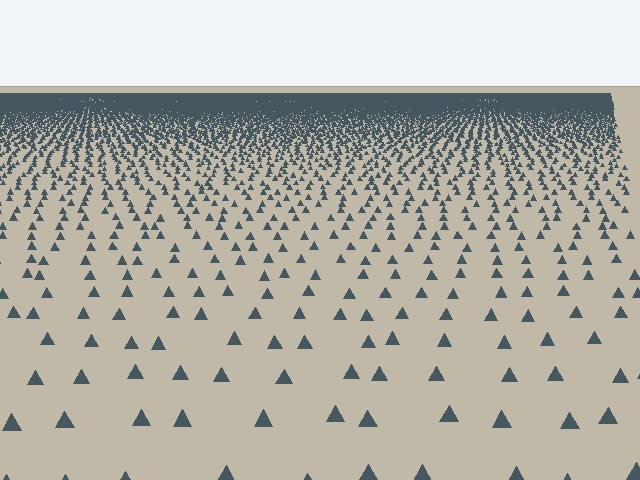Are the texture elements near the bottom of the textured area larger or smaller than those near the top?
Larger. Near the bottom, elements are closer to the viewer and appear at a bigger on-screen size.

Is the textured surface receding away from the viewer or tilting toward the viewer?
The surface is receding away from the viewer. Texture elements get smaller and denser toward the top.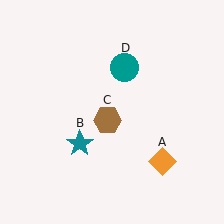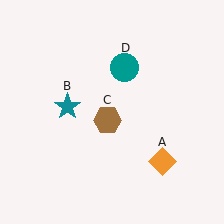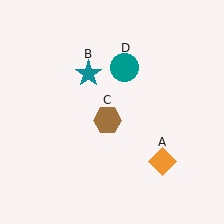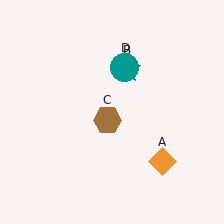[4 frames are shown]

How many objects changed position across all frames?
1 object changed position: teal star (object B).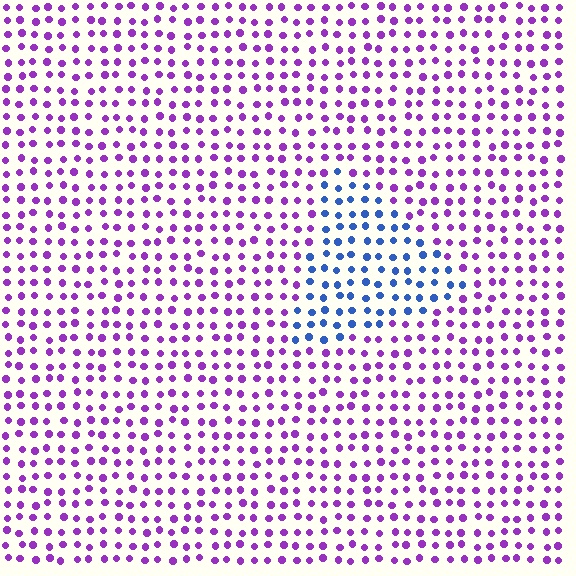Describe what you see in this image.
The image is filled with small purple elements in a uniform arrangement. A triangle-shaped region is visible where the elements are tinted to a slightly different hue, forming a subtle color boundary.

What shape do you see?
I see a triangle.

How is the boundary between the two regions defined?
The boundary is defined purely by a slight shift in hue (about 62 degrees). Spacing, size, and orientation are identical on both sides.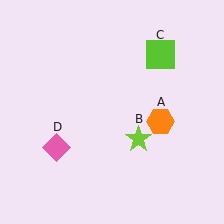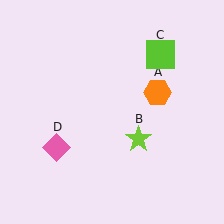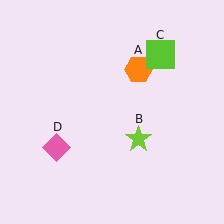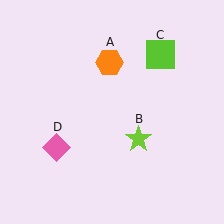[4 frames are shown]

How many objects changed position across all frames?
1 object changed position: orange hexagon (object A).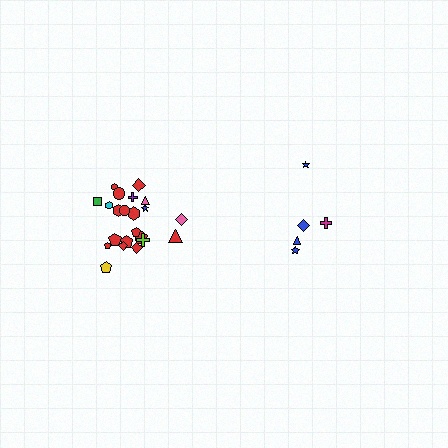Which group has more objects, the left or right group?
The left group.